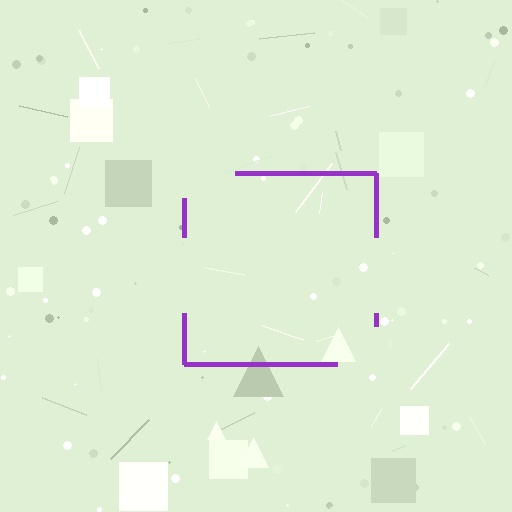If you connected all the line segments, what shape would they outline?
They would outline a square.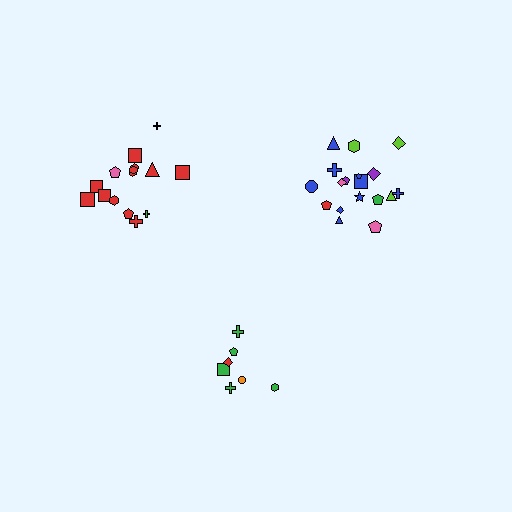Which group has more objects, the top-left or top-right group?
The top-right group.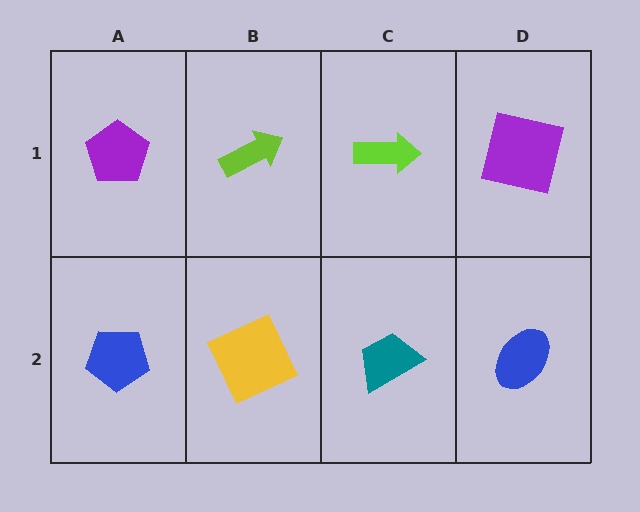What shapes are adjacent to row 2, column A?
A purple pentagon (row 1, column A), a yellow square (row 2, column B).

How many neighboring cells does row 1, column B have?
3.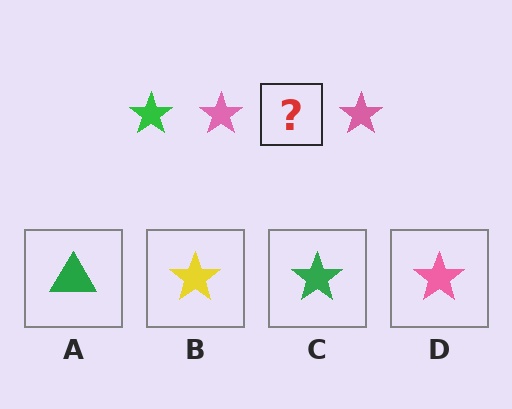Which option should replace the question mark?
Option C.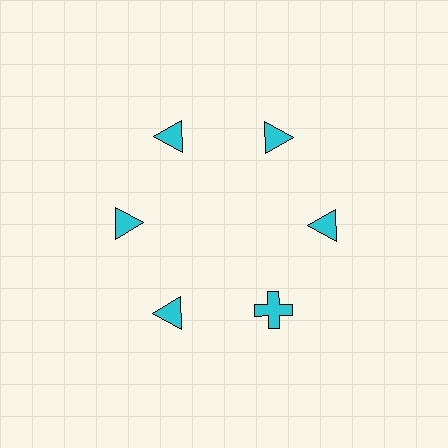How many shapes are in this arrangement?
There are 6 shapes arranged in a ring pattern.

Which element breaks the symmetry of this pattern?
The cyan cross at roughly the 5 o'clock position breaks the symmetry. All other shapes are cyan triangles.